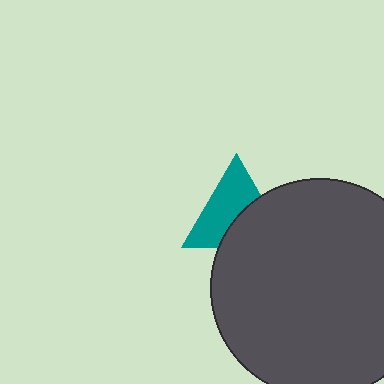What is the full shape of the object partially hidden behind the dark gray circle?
The partially hidden object is a teal triangle.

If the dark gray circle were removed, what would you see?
You would see the complete teal triangle.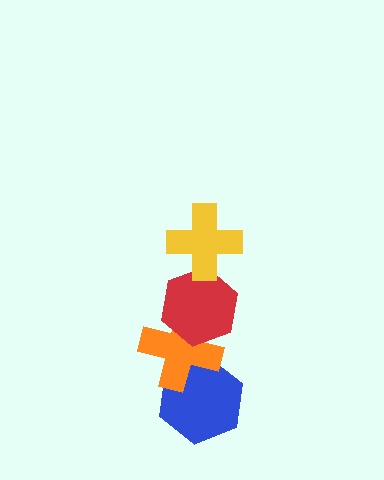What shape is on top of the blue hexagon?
The orange cross is on top of the blue hexagon.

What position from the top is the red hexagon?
The red hexagon is 2nd from the top.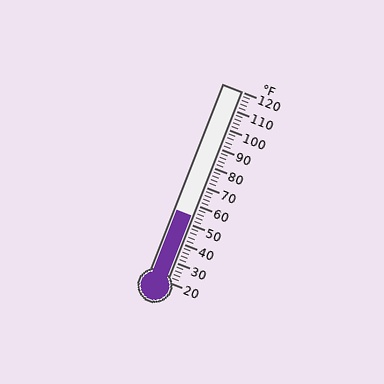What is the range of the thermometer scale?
The thermometer scale ranges from 20°F to 120°F.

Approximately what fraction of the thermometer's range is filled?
The thermometer is filled to approximately 35% of its range.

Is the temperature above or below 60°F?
The temperature is below 60°F.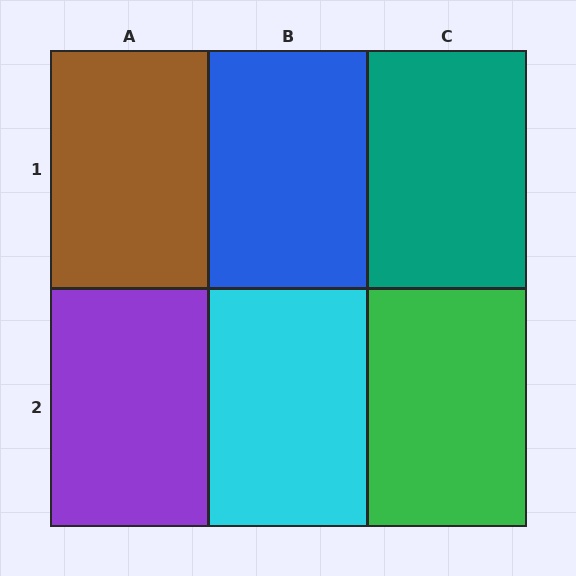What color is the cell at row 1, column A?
Brown.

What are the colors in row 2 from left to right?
Purple, cyan, green.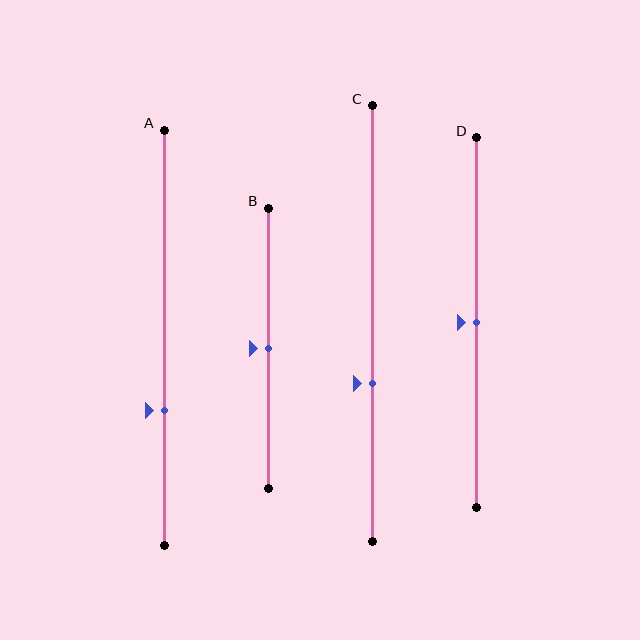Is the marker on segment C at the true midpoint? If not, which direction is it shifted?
No, the marker on segment C is shifted downward by about 14% of the segment length.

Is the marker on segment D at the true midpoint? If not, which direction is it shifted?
Yes, the marker on segment D is at the true midpoint.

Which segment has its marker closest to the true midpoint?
Segment B has its marker closest to the true midpoint.